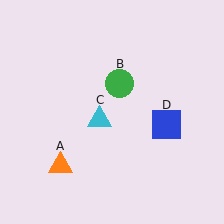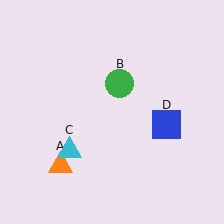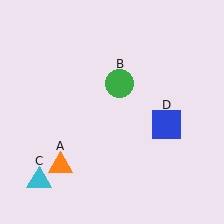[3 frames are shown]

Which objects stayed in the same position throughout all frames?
Orange triangle (object A) and green circle (object B) and blue square (object D) remained stationary.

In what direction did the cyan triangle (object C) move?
The cyan triangle (object C) moved down and to the left.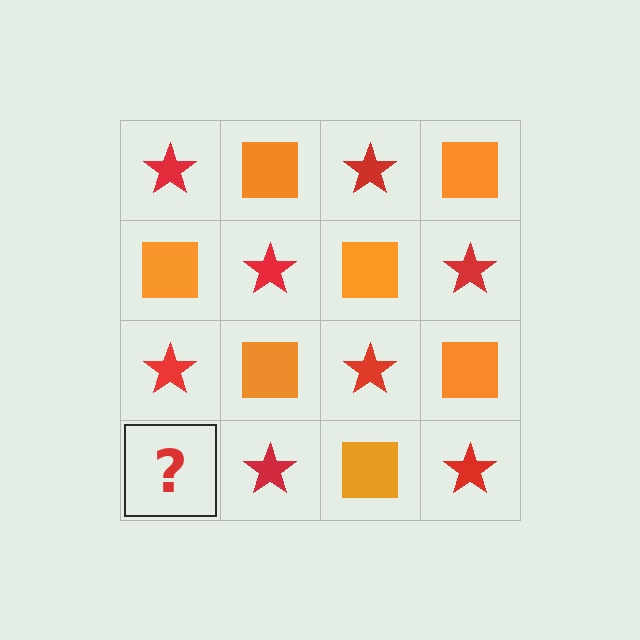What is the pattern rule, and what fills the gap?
The rule is that it alternates red star and orange square in a checkerboard pattern. The gap should be filled with an orange square.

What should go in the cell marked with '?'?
The missing cell should contain an orange square.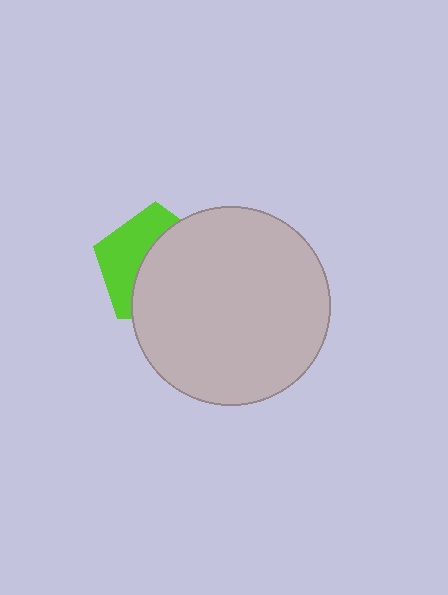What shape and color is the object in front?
The object in front is a light gray circle.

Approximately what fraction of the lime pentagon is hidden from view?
Roughly 59% of the lime pentagon is hidden behind the light gray circle.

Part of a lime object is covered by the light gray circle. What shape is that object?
It is a pentagon.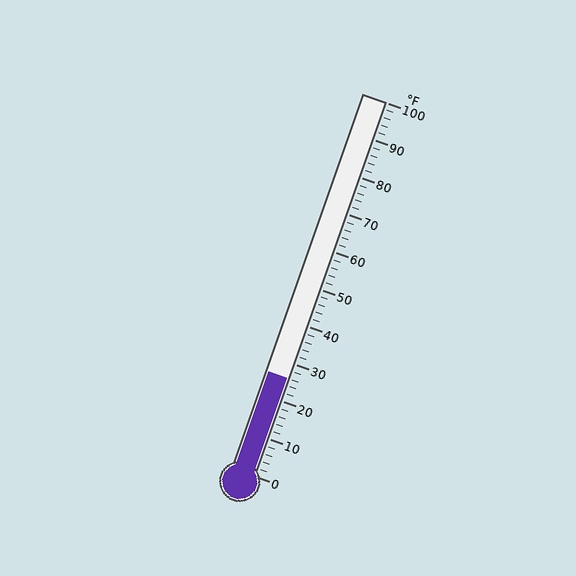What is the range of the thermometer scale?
The thermometer scale ranges from 0°F to 100°F.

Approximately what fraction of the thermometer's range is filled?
The thermometer is filled to approximately 25% of its range.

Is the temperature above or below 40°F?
The temperature is below 40°F.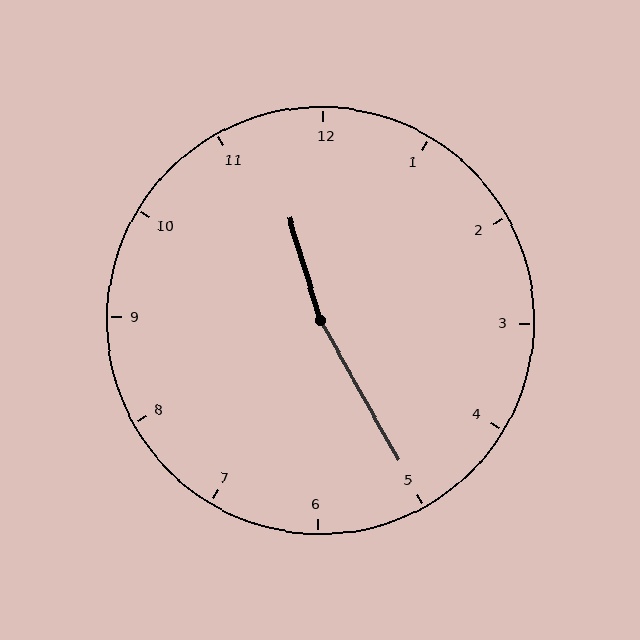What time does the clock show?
11:25.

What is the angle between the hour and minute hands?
Approximately 168 degrees.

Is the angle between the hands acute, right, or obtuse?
It is obtuse.